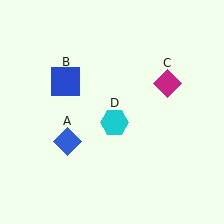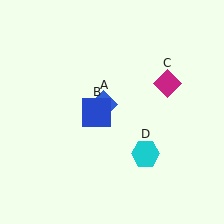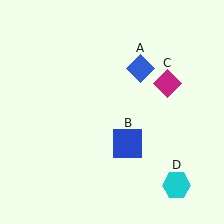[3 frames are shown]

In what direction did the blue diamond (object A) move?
The blue diamond (object A) moved up and to the right.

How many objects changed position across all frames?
3 objects changed position: blue diamond (object A), blue square (object B), cyan hexagon (object D).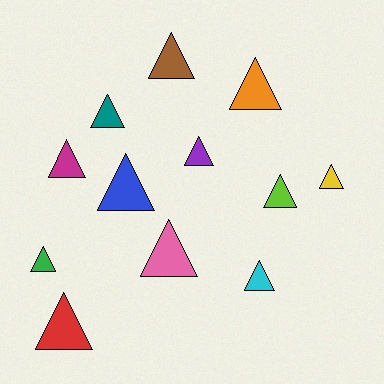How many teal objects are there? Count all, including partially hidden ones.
There is 1 teal object.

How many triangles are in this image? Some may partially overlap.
There are 12 triangles.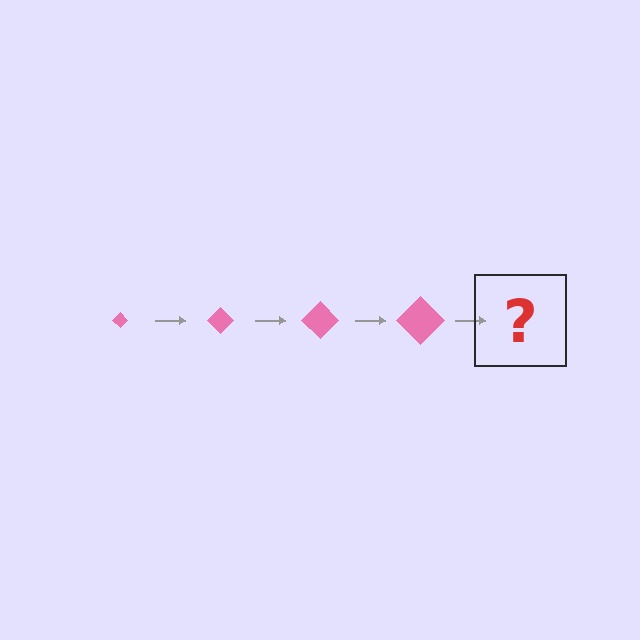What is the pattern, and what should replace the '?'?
The pattern is that the diamond gets progressively larger each step. The '?' should be a pink diamond, larger than the previous one.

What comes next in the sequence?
The next element should be a pink diamond, larger than the previous one.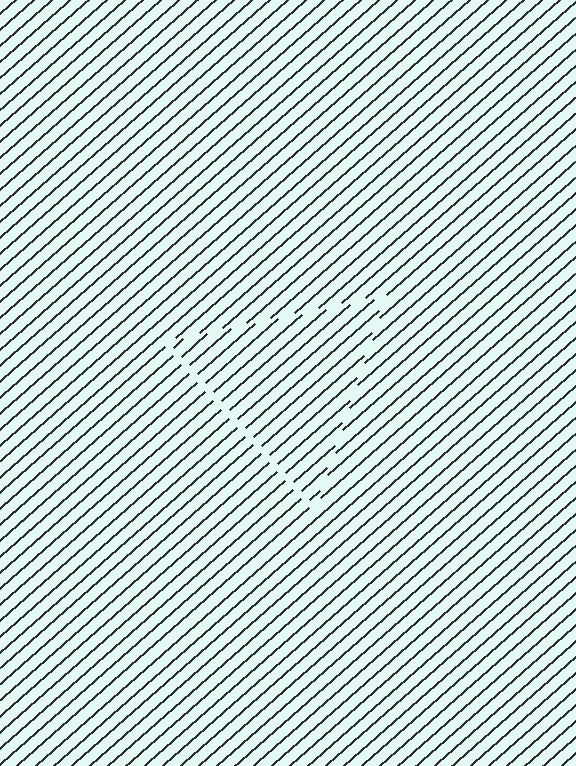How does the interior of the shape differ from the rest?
The interior of the shape contains the same grating, shifted by half a period — the contour is defined by the phase discontinuity where line-ends from the inner and outer gratings abut.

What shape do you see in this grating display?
An illusory triangle. The interior of the shape contains the same grating, shifted by half a period — the contour is defined by the phase discontinuity where line-ends from the inner and outer gratings abut.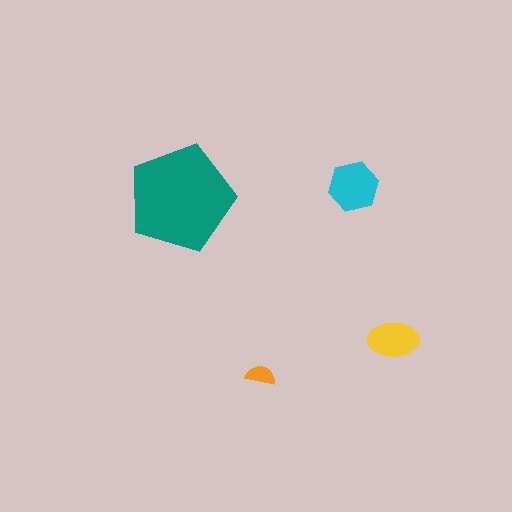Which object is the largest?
The teal pentagon.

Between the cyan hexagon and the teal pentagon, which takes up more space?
The teal pentagon.